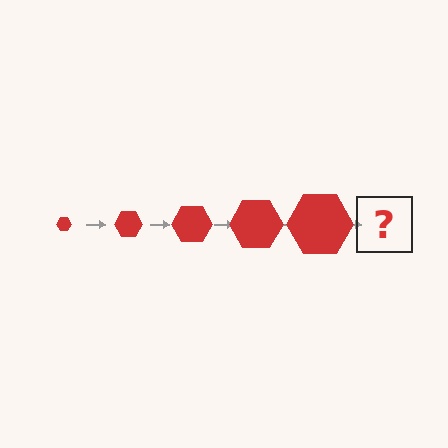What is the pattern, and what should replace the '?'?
The pattern is that the hexagon gets progressively larger each step. The '?' should be a red hexagon, larger than the previous one.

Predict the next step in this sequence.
The next step is a red hexagon, larger than the previous one.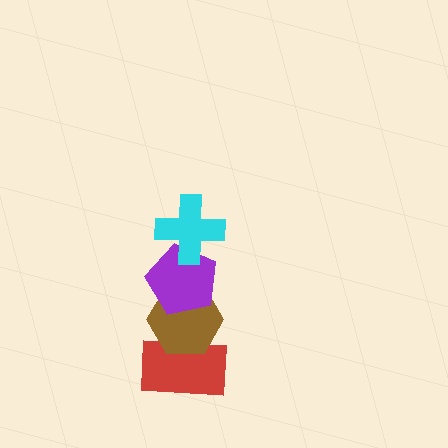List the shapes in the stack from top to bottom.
From top to bottom: the cyan cross, the purple pentagon, the brown hexagon, the red rectangle.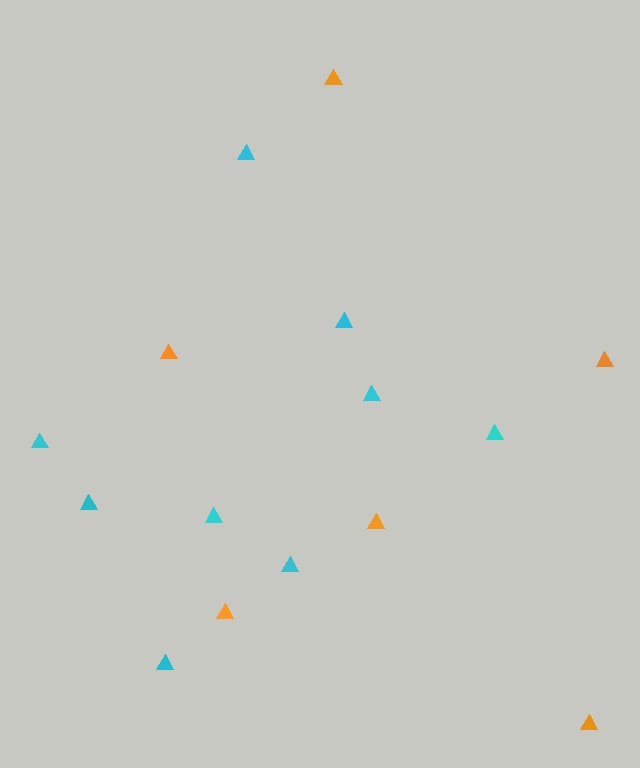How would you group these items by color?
There are 2 groups: one group of orange triangles (6) and one group of cyan triangles (9).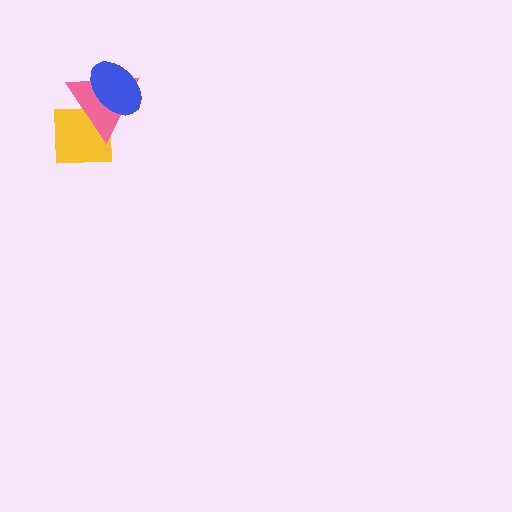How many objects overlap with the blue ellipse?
2 objects overlap with the blue ellipse.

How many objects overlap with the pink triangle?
2 objects overlap with the pink triangle.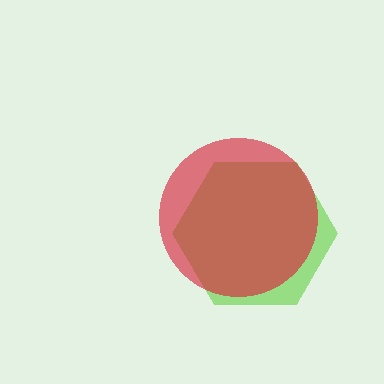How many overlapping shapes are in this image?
There are 2 overlapping shapes in the image.